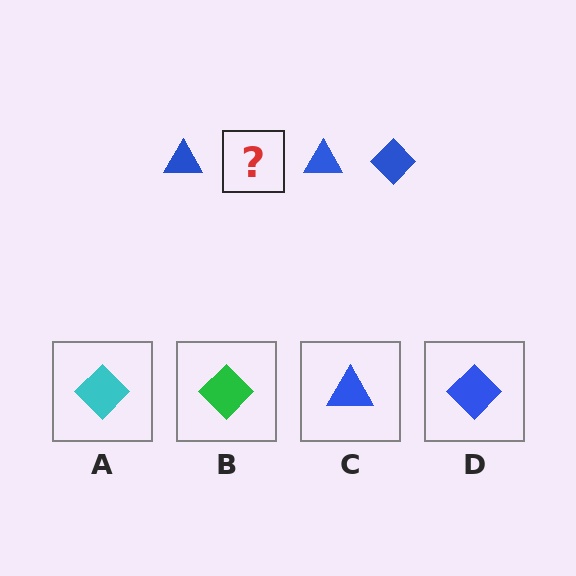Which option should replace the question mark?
Option D.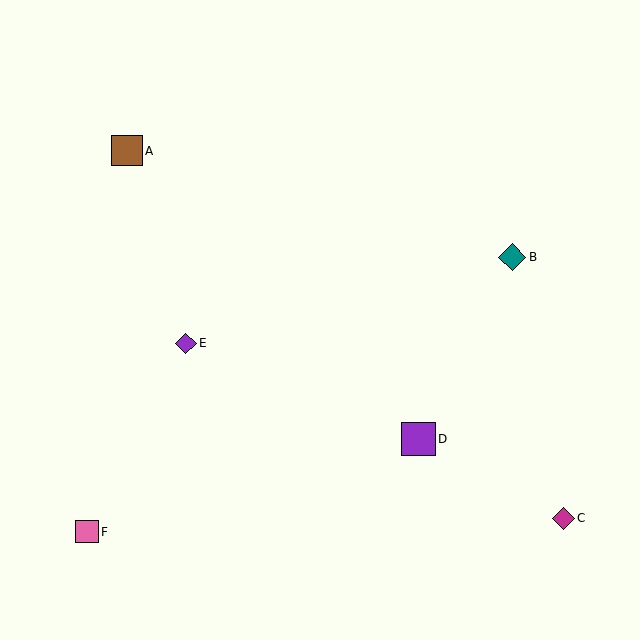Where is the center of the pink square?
The center of the pink square is at (87, 532).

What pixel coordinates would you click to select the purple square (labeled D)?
Click at (418, 439) to select the purple square D.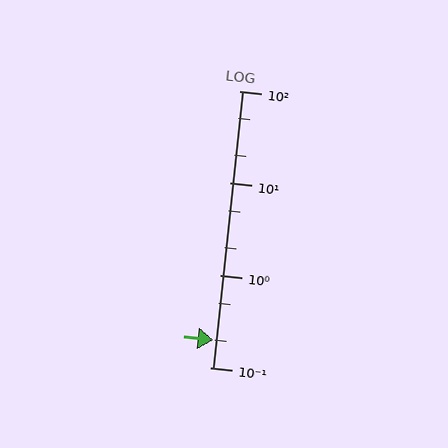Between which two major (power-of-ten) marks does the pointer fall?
The pointer is between 0.1 and 1.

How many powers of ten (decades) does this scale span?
The scale spans 3 decades, from 0.1 to 100.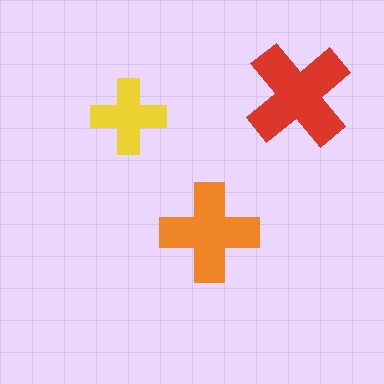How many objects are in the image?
There are 3 objects in the image.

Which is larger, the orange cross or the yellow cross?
The orange one.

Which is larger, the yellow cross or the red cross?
The red one.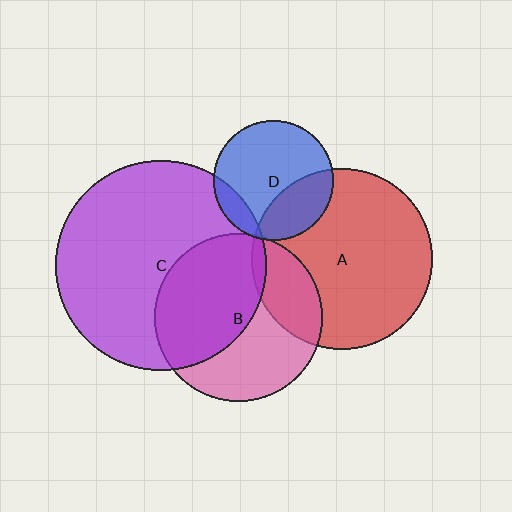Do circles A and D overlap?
Yes.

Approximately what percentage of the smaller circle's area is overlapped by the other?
Approximately 30%.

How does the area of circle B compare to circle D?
Approximately 2.0 times.